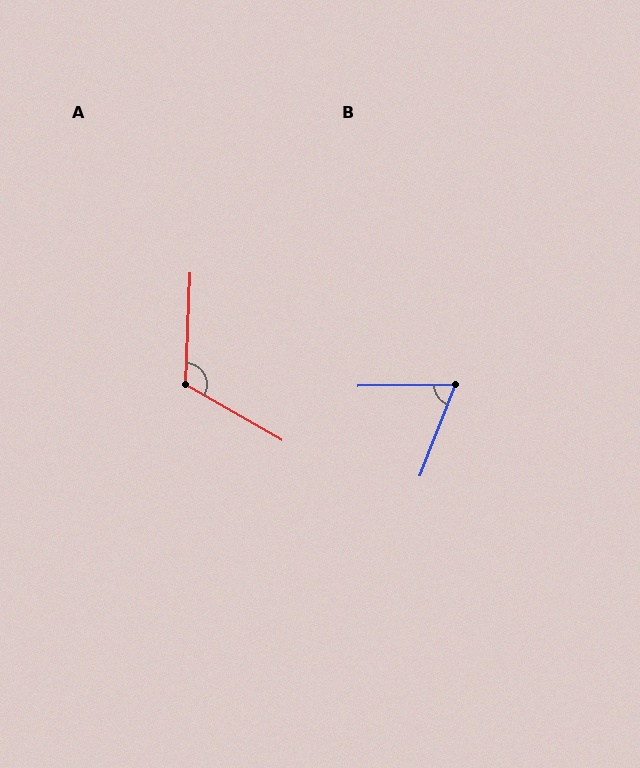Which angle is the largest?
A, at approximately 118 degrees.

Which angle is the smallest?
B, at approximately 68 degrees.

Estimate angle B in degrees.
Approximately 68 degrees.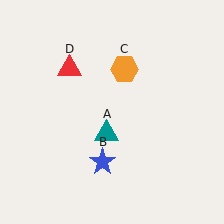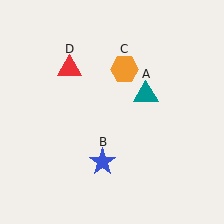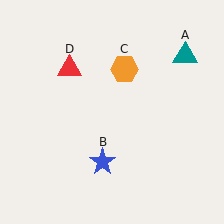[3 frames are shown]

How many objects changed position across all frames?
1 object changed position: teal triangle (object A).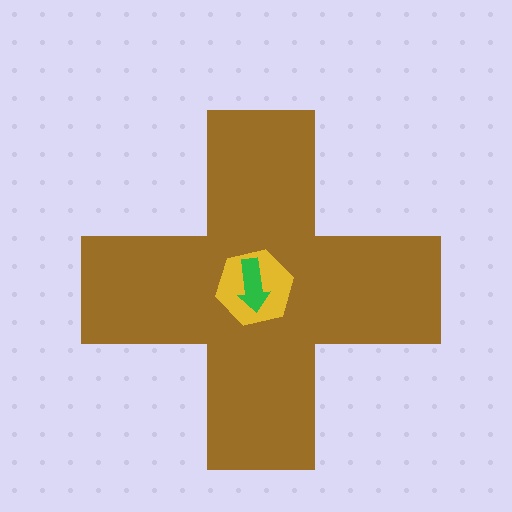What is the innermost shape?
The green arrow.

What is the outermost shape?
The brown cross.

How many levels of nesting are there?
3.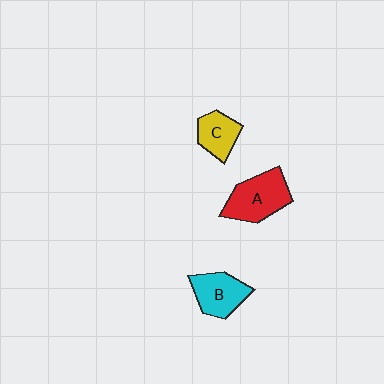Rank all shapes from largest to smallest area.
From largest to smallest: A (red), B (cyan), C (yellow).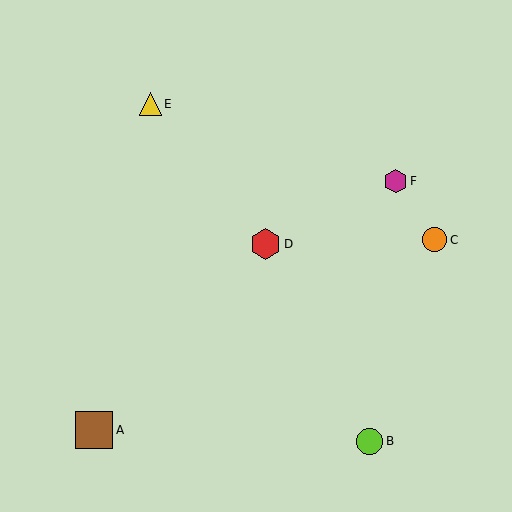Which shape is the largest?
The brown square (labeled A) is the largest.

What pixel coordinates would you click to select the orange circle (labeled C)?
Click at (435, 240) to select the orange circle C.